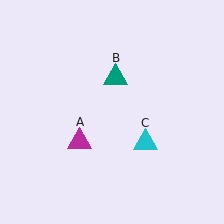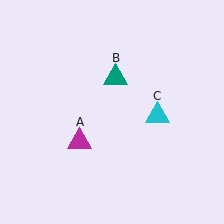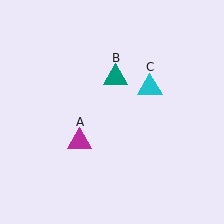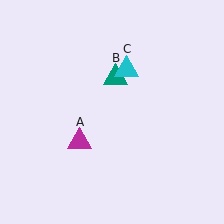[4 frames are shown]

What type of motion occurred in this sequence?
The cyan triangle (object C) rotated counterclockwise around the center of the scene.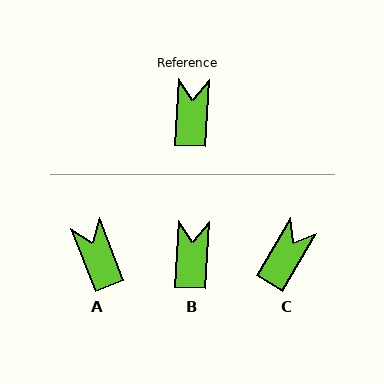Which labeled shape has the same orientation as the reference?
B.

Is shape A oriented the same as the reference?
No, it is off by about 25 degrees.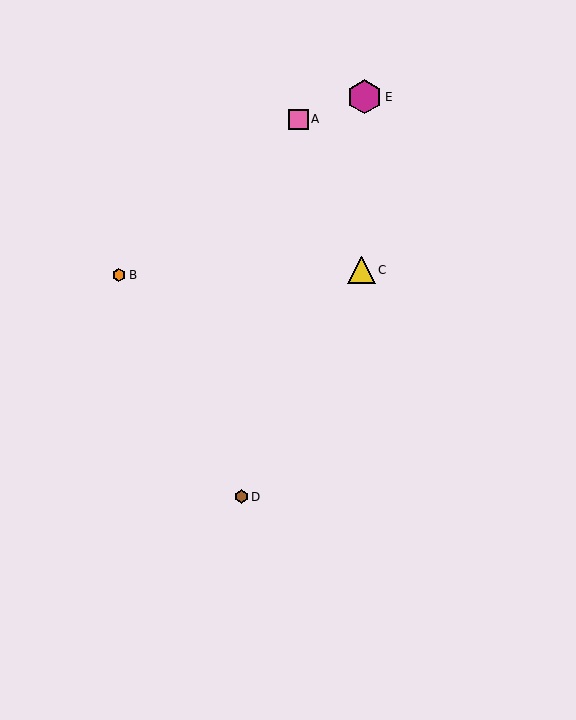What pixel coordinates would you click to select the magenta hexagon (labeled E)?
Click at (365, 97) to select the magenta hexagon E.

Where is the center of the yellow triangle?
The center of the yellow triangle is at (361, 270).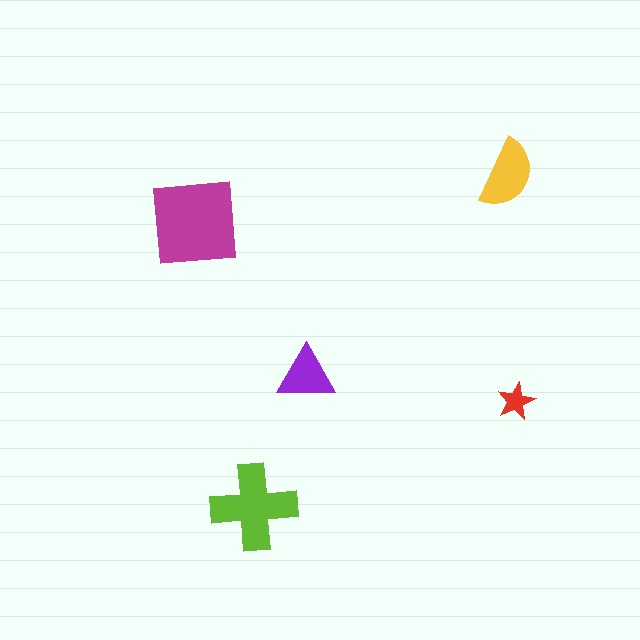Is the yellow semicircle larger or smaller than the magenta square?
Smaller.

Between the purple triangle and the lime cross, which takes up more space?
The lime cross.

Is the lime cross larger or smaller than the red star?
Larger.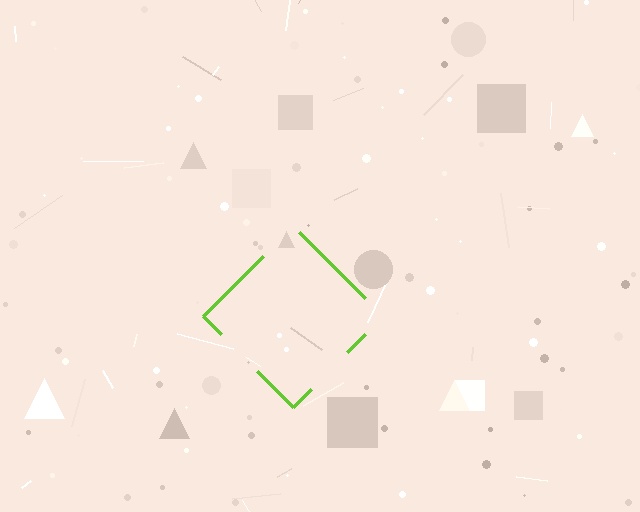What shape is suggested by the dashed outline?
The dashed outline suggests a diamond.